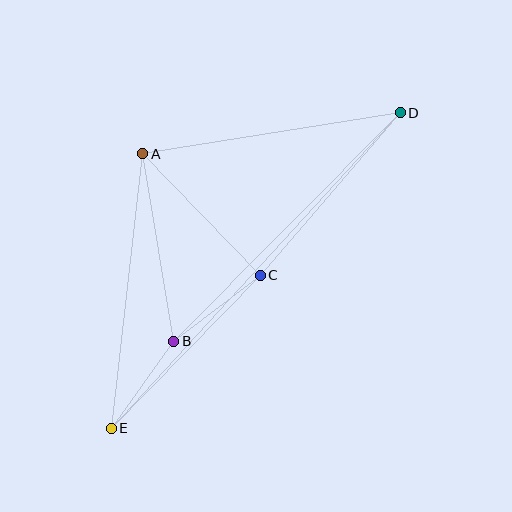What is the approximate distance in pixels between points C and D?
The distance between C and D is approximately 214 pixels.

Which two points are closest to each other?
Points B and E are closest to each other.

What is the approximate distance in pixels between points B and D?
The distance between B and D is approximately 321 pixels.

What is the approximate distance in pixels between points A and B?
The distance between A and B is approximately 190 pixels.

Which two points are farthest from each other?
Points D and E are farthest from each other.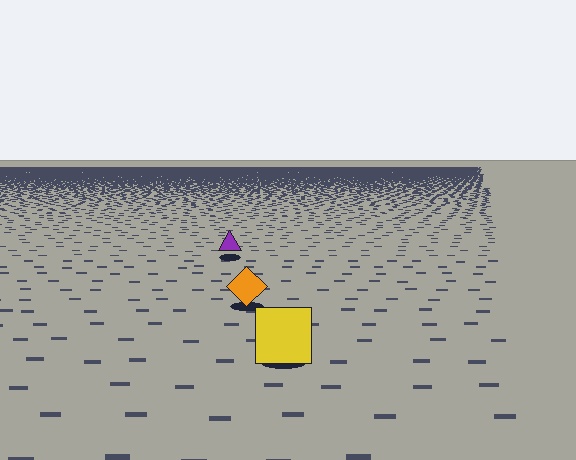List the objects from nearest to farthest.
From nearest to farthest: the yellow square, the orange diamond, the purple triangle.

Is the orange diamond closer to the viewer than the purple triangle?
Yes. The orange diamond is closer — you can tell from the texture gradient: the ground texture is coarser near it.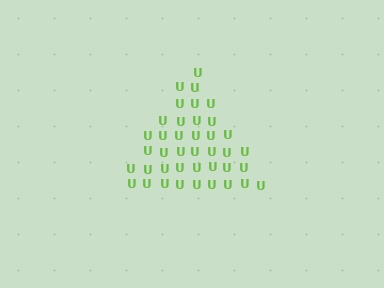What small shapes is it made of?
It is made of small letter U's.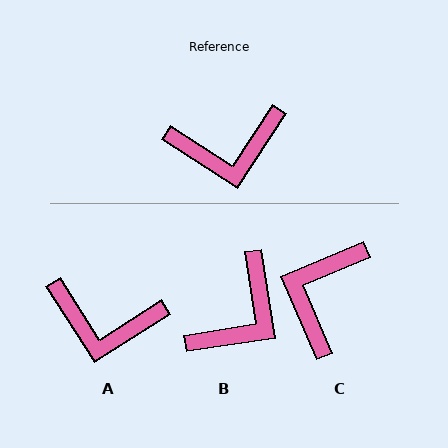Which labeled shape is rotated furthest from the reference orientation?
C, about 124 degrees away.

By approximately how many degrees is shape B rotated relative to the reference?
Approximately 42 degrees counter-clockwise.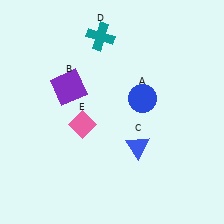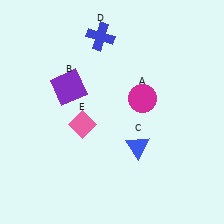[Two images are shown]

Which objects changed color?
A changed from blue to magenta. D changed from teal to blue.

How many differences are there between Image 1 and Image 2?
There are 2 differences between the two images.